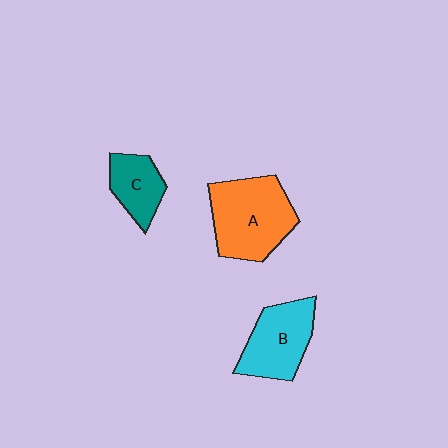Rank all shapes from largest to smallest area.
From largest to smallest: A (orange), B (cyan), C (teal).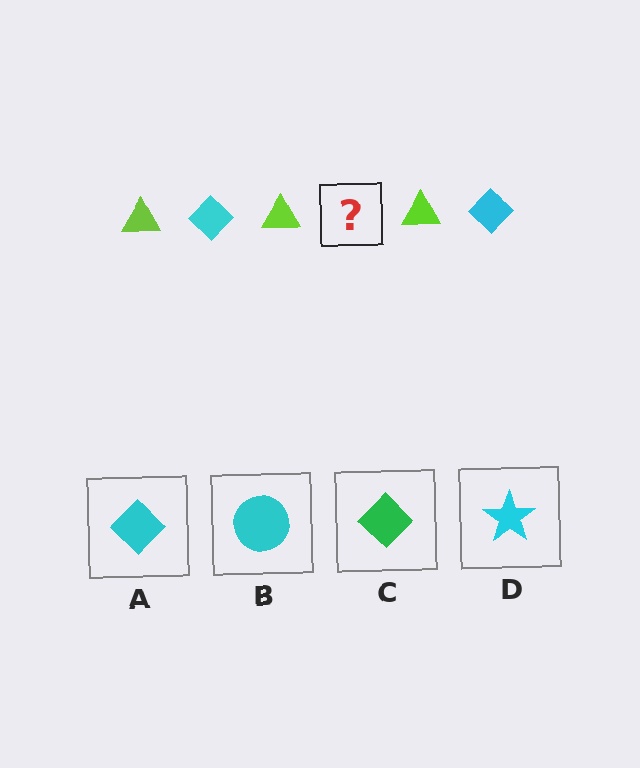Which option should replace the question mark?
Option A.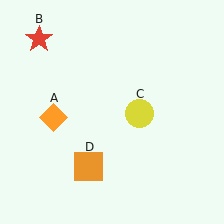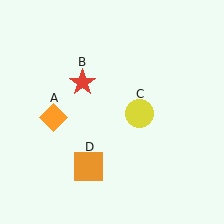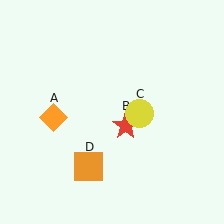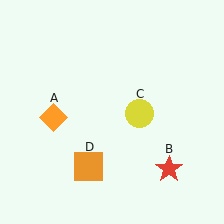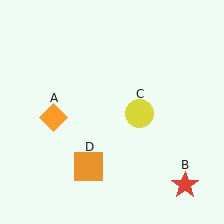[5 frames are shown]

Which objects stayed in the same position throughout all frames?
Orange diamond (object A) and yellow circle (object C) and orange square (object D) remained stationary.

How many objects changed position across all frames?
1 object changed position: red star (object B).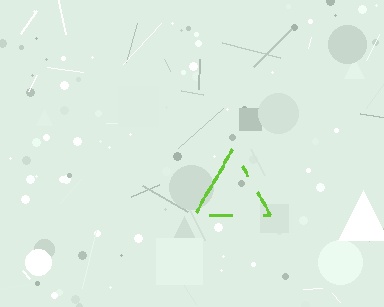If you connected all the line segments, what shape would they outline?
They would outline a triangle.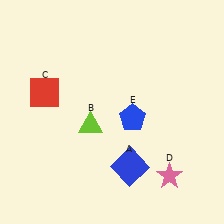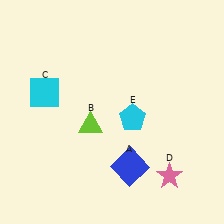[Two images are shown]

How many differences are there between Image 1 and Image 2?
There are 2 differences between the two images.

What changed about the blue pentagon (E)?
In Image 1, E is blue. In Image 2, it changed to cyan.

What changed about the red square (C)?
In Image 1, C is red. In Image 2, it changed to cyan.